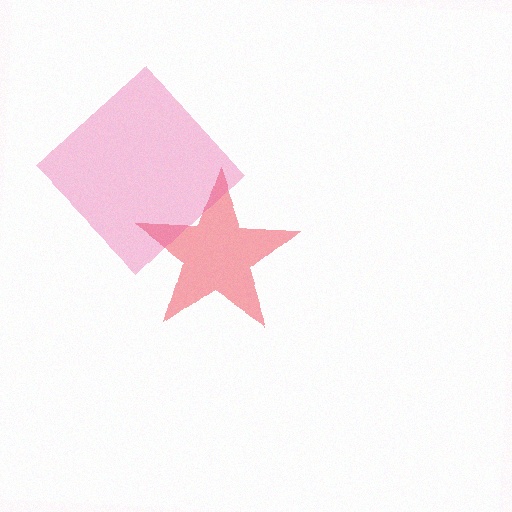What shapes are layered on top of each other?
The layered shapes are: a red star, a pink diamond.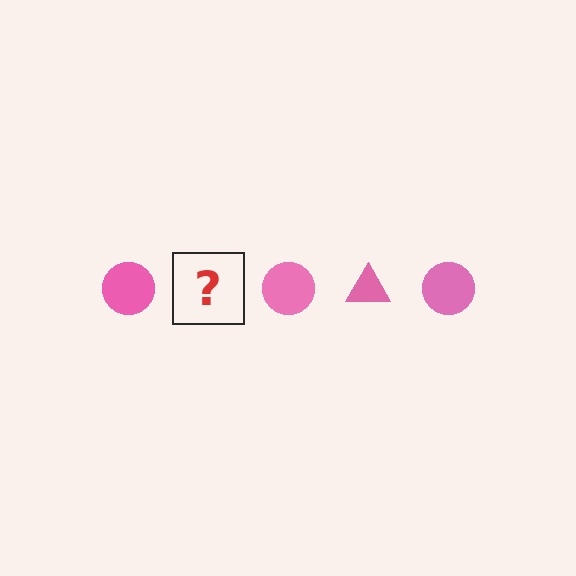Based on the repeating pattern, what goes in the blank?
The blank should be a pink triangle.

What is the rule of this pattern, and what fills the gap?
The rule is that the pattern cycles through circle, triangle shapes in pink. The gap should be filled with a pink triangle.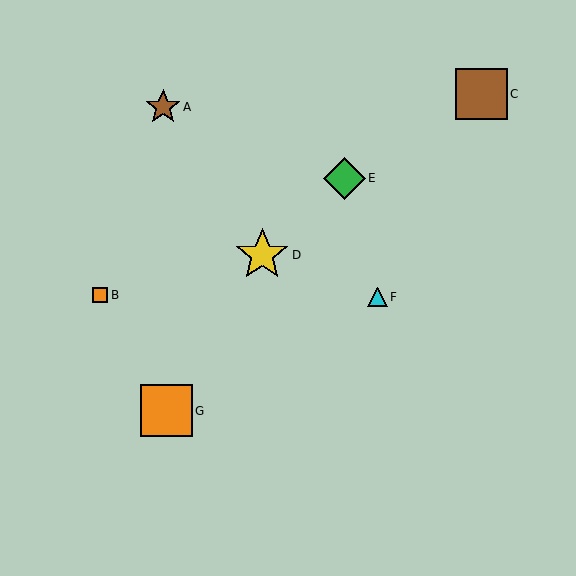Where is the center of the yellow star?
The center of the yellow star is at (262, 255).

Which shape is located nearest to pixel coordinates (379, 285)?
The cyan triangle (labeled F) at (377, 297) is nearest to that location.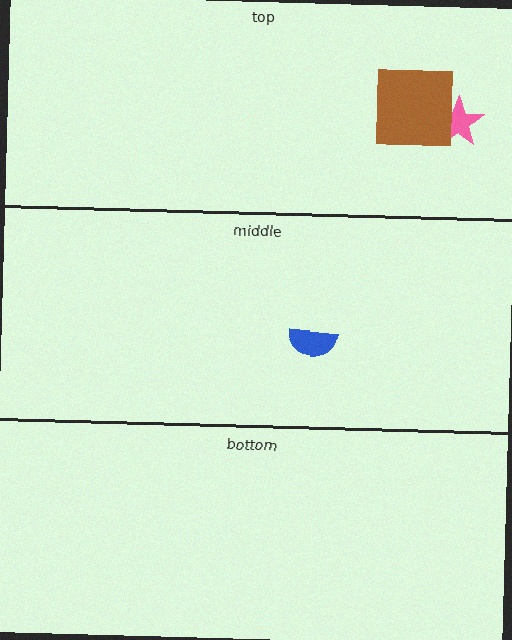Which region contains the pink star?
The top region.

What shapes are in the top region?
The pink star, the brown square.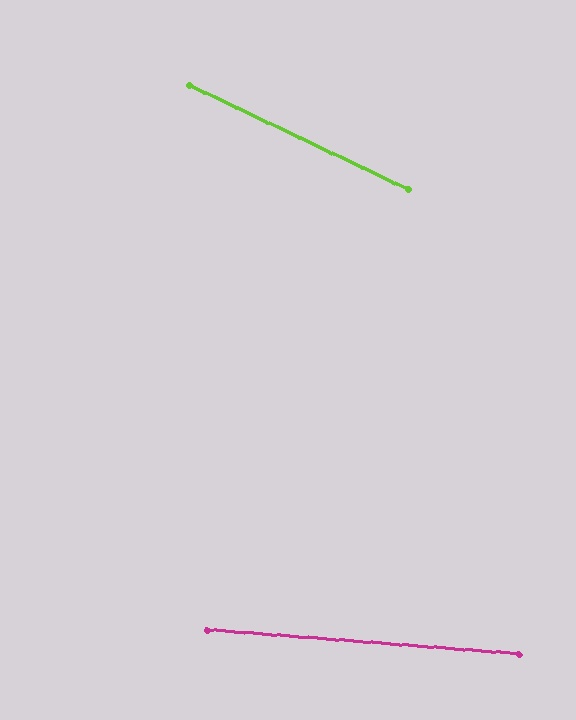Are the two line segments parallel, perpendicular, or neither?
Neither parallel nor perpendicular — they differ by about 21°.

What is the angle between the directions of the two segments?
Approximately 21 degrees.